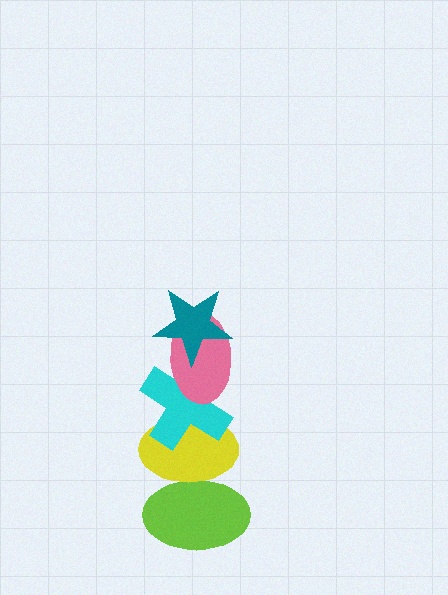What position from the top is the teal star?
The teal star is 1st from the top.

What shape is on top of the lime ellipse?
The yellow ellipse is on top of the lime ellipse.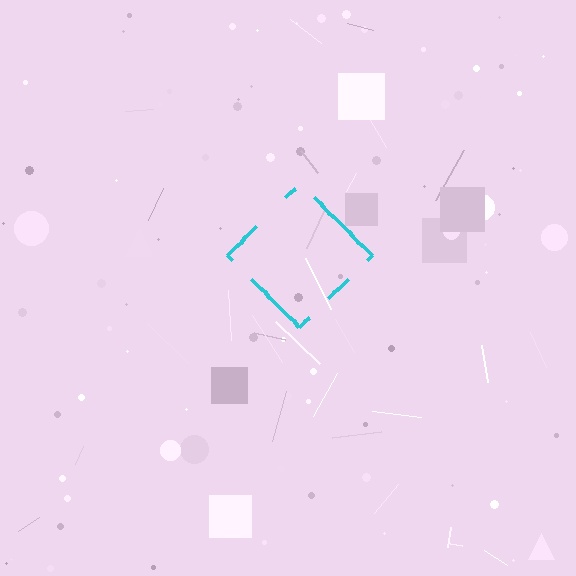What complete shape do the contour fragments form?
The contour fragments form a diamond.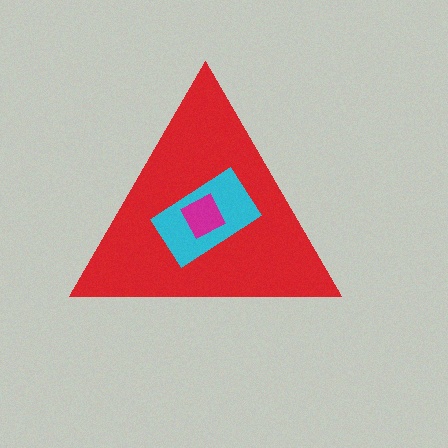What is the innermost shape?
The magenta square.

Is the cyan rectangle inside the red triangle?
Yes.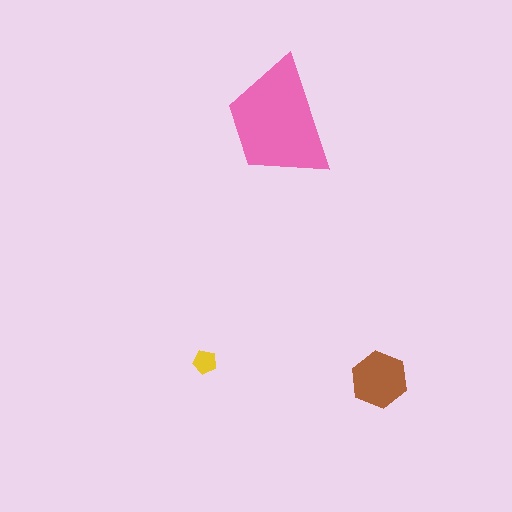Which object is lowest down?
The brown hexagon is bottommost.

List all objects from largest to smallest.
The pink trapezoid, the brown hexagon, the yellow pentagon.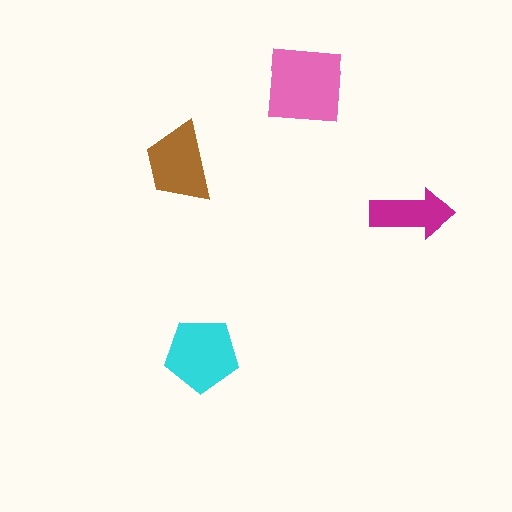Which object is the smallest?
The magenta arrow.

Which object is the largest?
The pink square.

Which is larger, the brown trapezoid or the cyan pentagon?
The cyan pentagon.